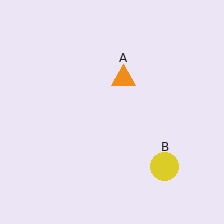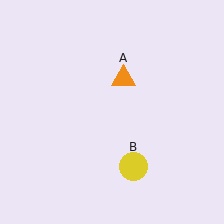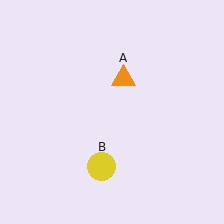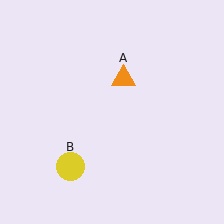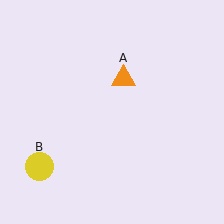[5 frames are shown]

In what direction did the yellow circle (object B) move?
The yellow circle (object B) moved left.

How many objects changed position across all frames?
1 object changed position: yellow circle (object B).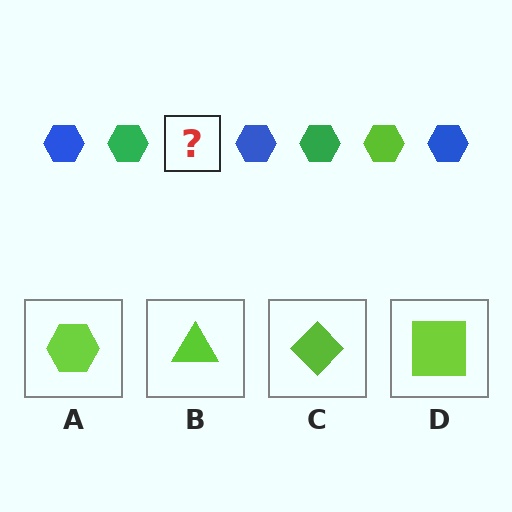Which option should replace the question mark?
Option A.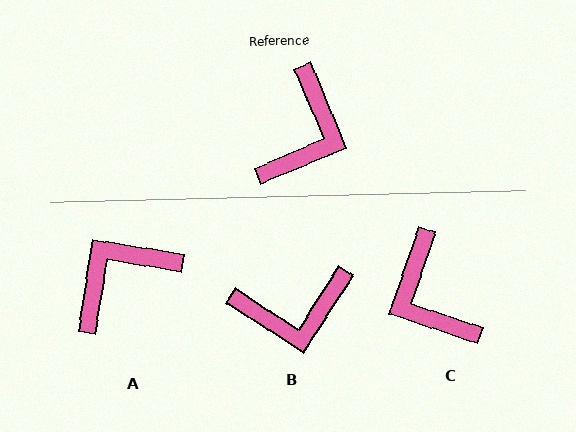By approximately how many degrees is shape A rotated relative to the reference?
Approximately 148 degrees counter-clockwise.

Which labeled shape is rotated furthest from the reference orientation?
A, about 148 degrees away.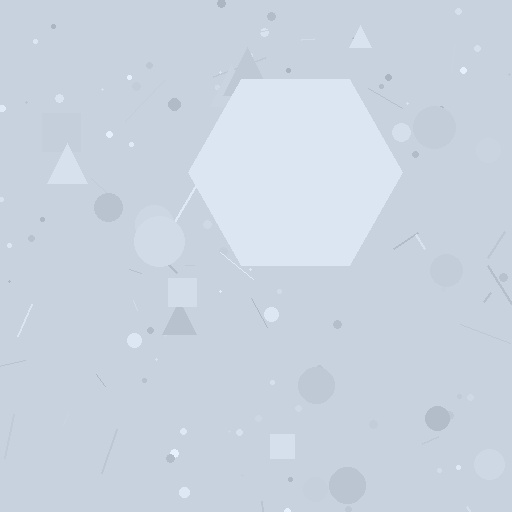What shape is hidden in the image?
A hexagon is hidden in the image.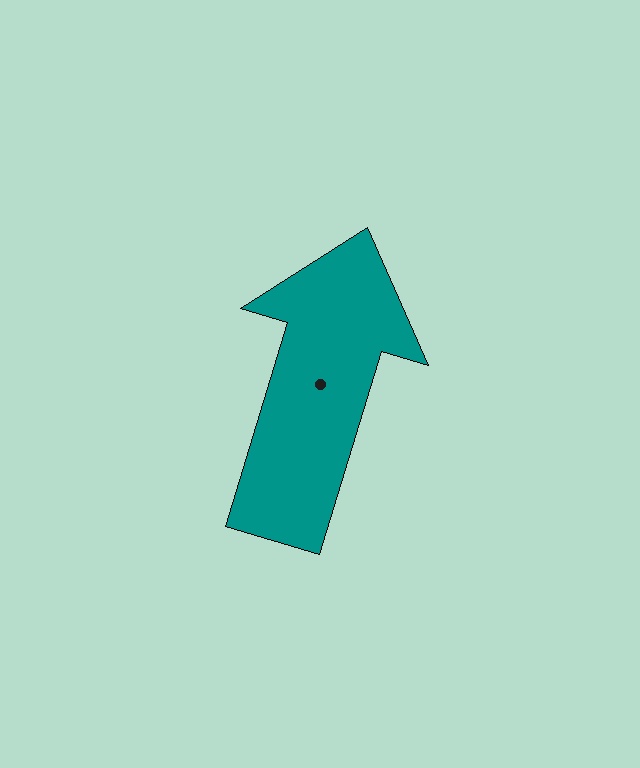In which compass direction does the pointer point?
North.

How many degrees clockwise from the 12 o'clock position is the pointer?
Approximately 17 degrees.